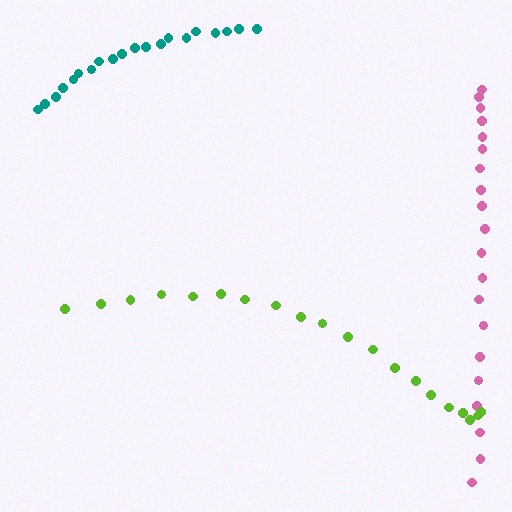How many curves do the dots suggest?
There are 3 distinct paths.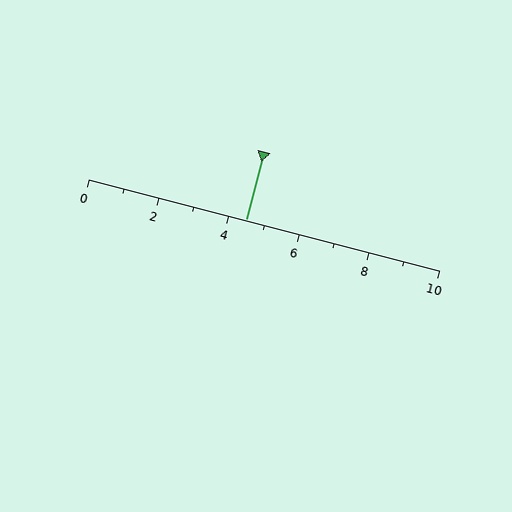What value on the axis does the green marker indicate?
The marker indicates approximately 4.5.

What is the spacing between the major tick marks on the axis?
The major ticks are spaced 2 apart.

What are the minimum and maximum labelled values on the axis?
The axis runs from 0 to 10.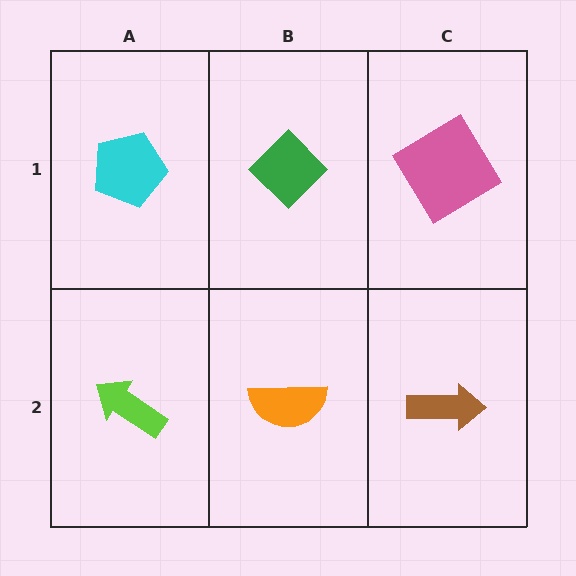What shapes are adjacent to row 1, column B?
An orange semicircle (row 2, column B), a cyan pentagon (row 1, column A), a pink diamond (row 1, column C).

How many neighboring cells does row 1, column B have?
3.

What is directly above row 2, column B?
A green diamond.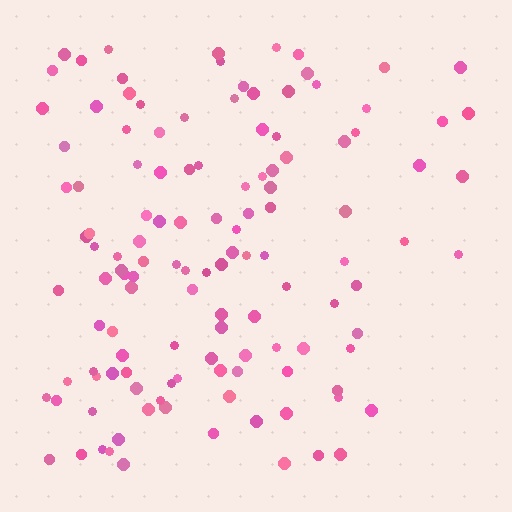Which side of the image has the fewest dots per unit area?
The right.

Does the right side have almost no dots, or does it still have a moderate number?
Still a moderate number, just noticeably fewer than the left.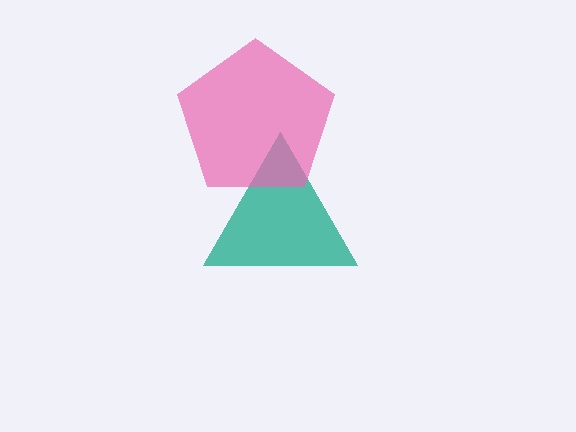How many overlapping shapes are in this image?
There are 2 overlapping shapes in the image.